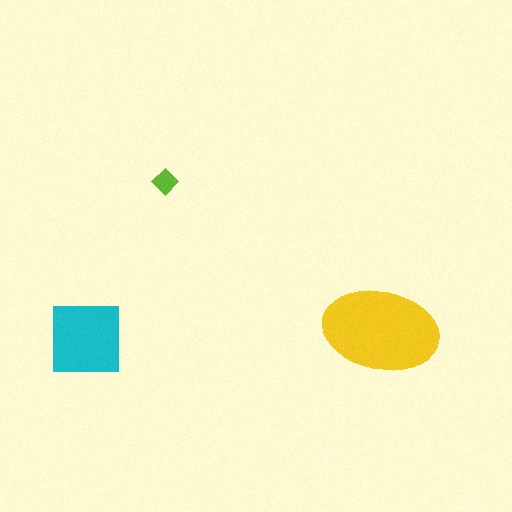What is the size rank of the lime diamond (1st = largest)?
3rd.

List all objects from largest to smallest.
The yellow ellipse, the cyan square, the lime diamond.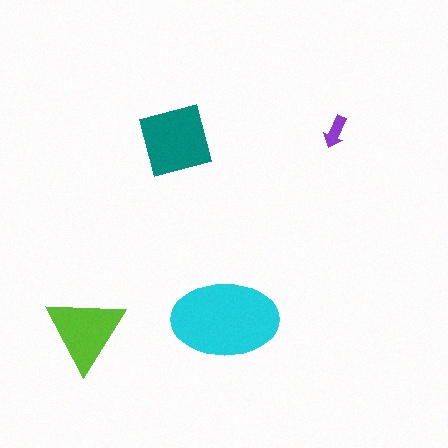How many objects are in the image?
There are 4 objects in the image.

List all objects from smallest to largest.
The purple arrow, the lime triangle, the teal square, the cyan ellipse.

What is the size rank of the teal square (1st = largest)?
2nd.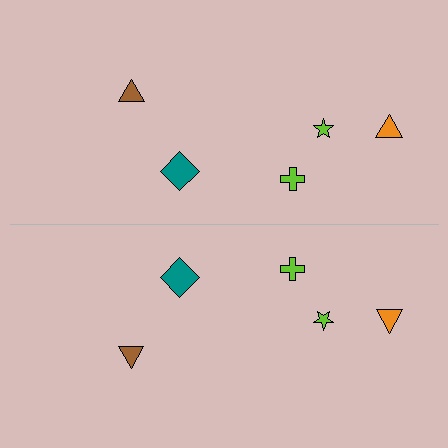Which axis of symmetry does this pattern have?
The pattern has a horizontal axis of symmetry running through the center of the image.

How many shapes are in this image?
There are 10 shapes in this image.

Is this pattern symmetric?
Yes, this pattern has bilateral (reflection) symmetry.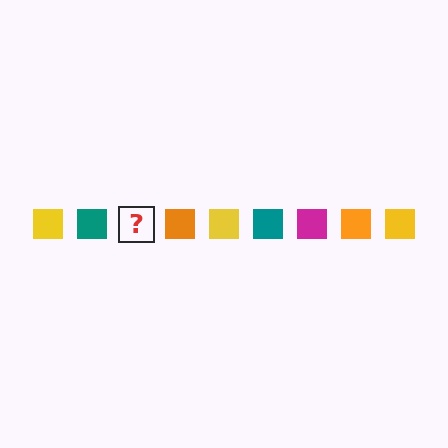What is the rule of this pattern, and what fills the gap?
The rule is that the pattern cycles through yellow, teal, magenta, orange squares. The gap should be filled with a magenta square.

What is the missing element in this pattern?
The missing element is a magenta square.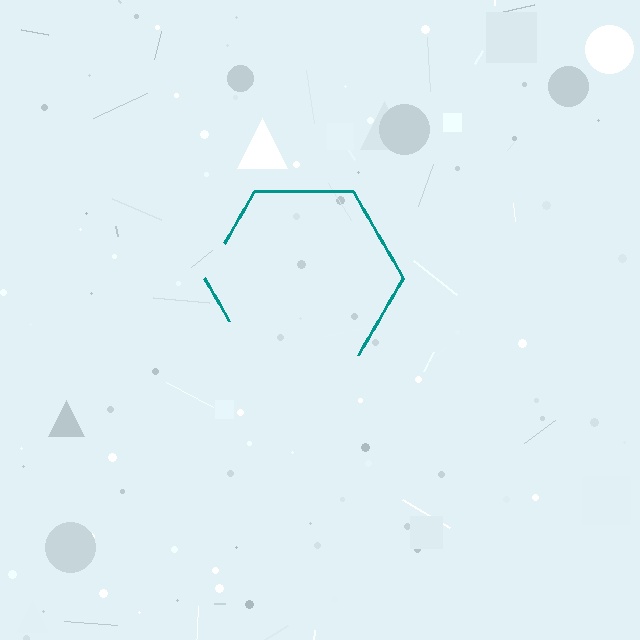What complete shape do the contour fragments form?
The contour fragments form a hexagon.